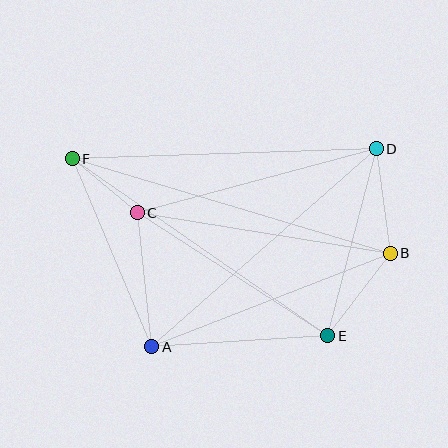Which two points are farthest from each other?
Points B and F are farthest from each other.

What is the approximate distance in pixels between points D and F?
The distance between D and F is approximately 304 pixels.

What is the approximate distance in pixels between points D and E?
The distance between D and E is approximately 193 pixels.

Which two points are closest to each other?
Points C and F are closest to each other.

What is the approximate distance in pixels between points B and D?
The distance between B and D is approximately 105 pixels.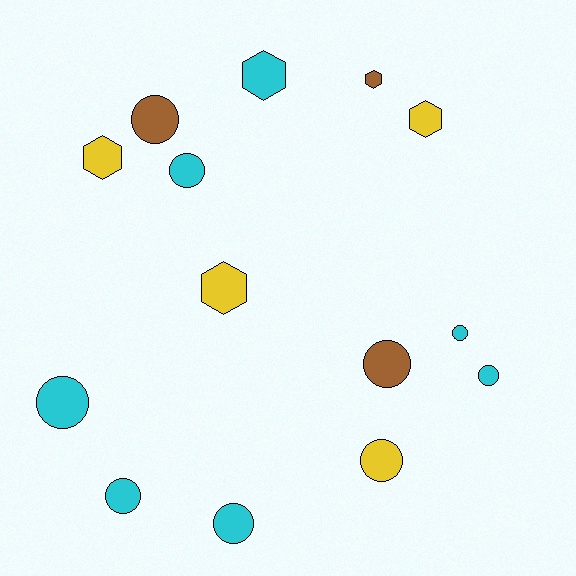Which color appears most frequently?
Cyan, with 7 objects.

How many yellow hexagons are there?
There are 3 yellow hexagons.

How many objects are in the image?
There are 14 objects.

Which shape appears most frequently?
Circle, with 9 objects.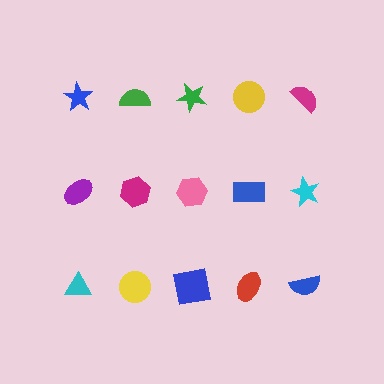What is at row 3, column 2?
A yellow circle.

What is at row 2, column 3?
A pink hexagon.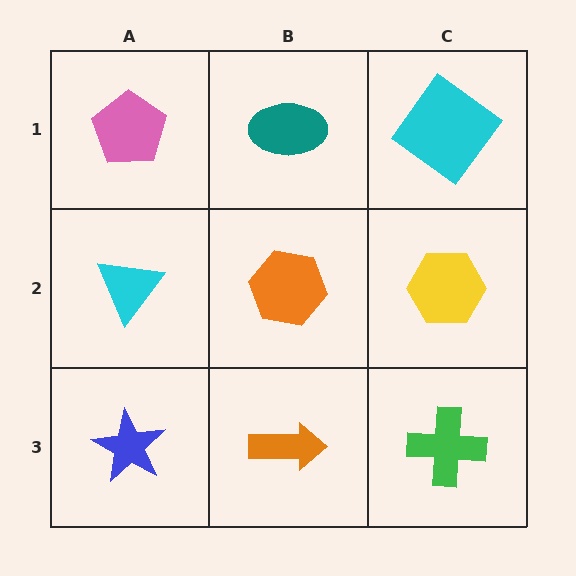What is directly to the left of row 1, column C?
A teal ellipse.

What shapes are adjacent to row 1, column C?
A yellow hexagon (row 2, column C), a teal ellipse (row 1, column B).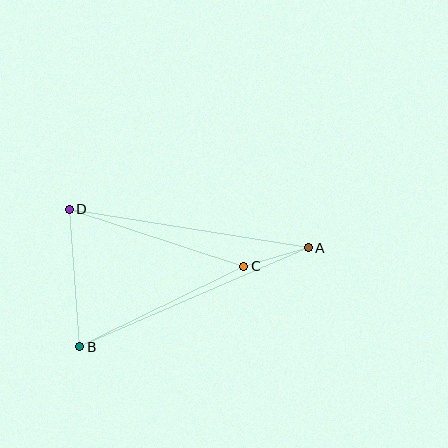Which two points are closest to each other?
Points A and C are closest to each other.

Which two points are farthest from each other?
Points A and B are farthest from each other.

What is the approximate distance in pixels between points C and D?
The distance between C and D is approximately 183 pixels.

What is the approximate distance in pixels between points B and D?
The distance between B and D is approximately 138 pixels.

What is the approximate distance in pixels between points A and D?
The distance between A and D is approximately 242 pixels.